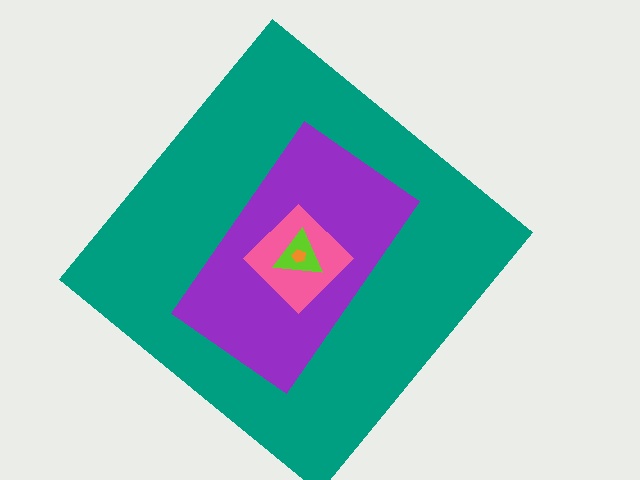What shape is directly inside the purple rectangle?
The pink diamond.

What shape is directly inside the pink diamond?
The lime triangle.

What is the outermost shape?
The teal diamond.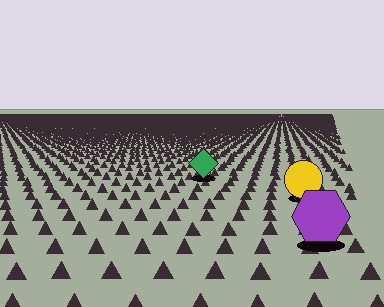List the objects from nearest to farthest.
From nearest to farthest: the purple hexagon, the yellow circle, the green diamond.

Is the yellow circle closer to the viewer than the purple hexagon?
No. The purple hexagon is closer — you can tell from the texture gradient: the ground texture is coarser near it.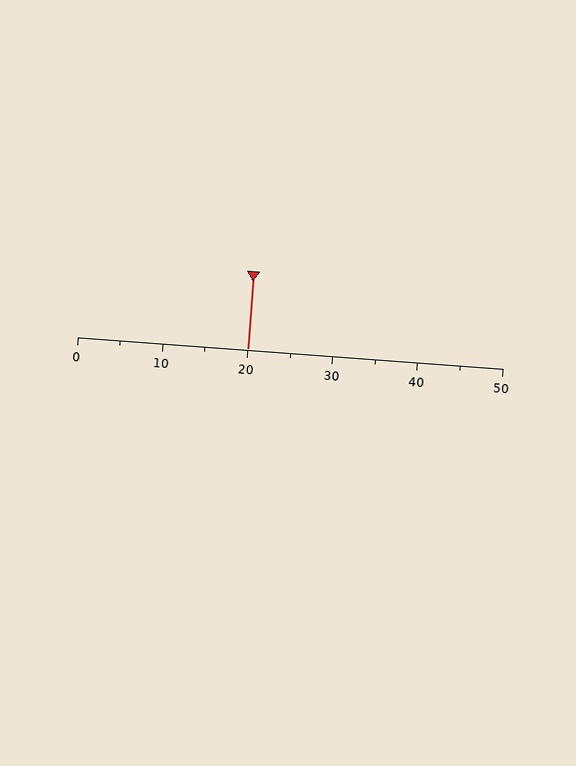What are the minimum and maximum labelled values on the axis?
The axis runs from 0 to 50.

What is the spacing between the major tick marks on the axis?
The major ticks are spaced 10 apart.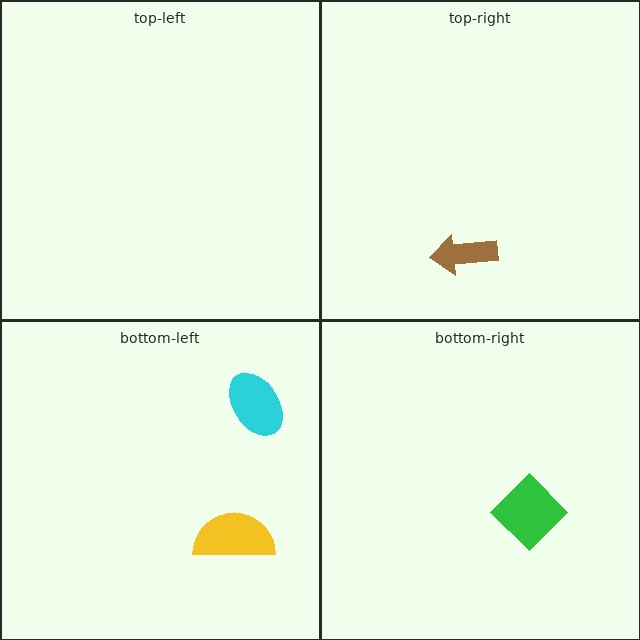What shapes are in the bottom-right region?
The green diamond.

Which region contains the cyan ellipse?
The bottom-left region.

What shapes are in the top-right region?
The brown arrow.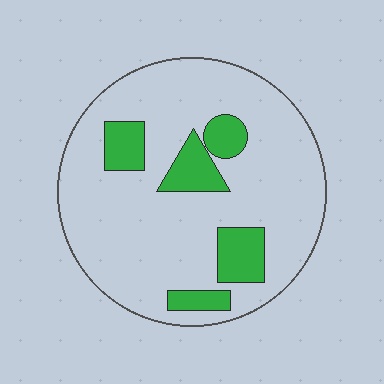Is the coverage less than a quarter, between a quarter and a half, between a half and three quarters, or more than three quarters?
Less than a quarter.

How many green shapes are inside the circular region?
5.